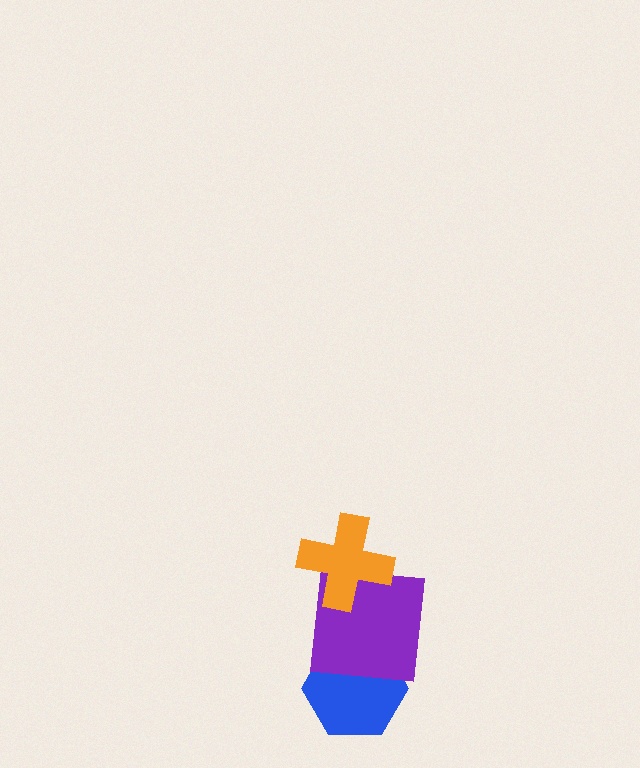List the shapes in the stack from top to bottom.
From top to bottom: the orange cross, the purple square, the blue hexagon.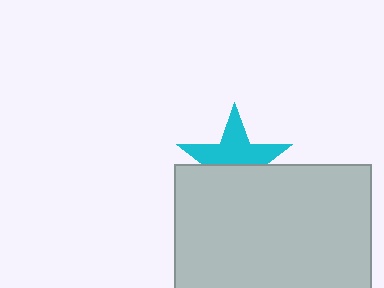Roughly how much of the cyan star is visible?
About half of it is visible (roughly 55%).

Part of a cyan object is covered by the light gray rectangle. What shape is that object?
It is a star.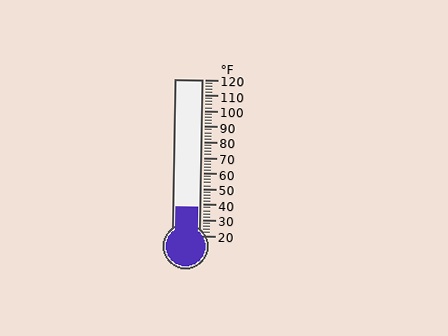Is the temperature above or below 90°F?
The temperature is below 90°F.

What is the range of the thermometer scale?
The thermometer scale ranges from 20°F to 120°F.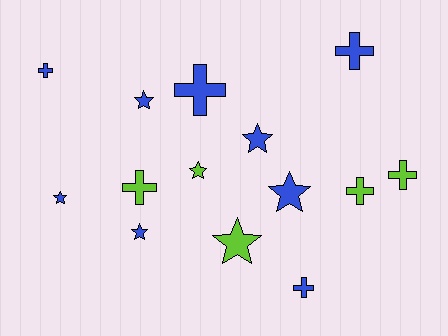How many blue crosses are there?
There are 4 blue crosses.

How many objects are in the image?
There are 14 objects.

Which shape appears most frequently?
Star, with 7 objects.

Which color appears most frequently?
Blue, with 9 objects.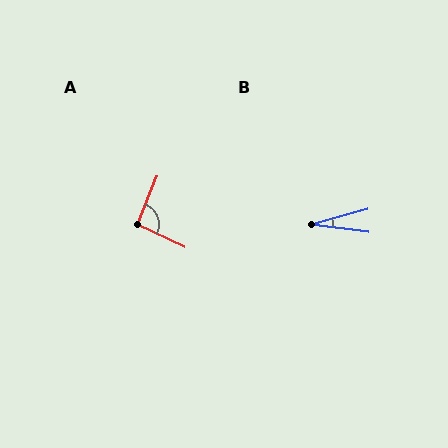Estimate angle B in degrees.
Approximately 23 degrees.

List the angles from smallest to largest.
B (23°), A (93°).